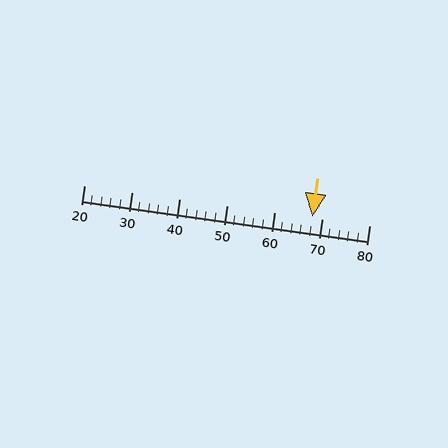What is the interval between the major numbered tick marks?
The major tick marks are spaced 10 units apart.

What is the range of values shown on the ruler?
The ruler shows values from 20 to 80.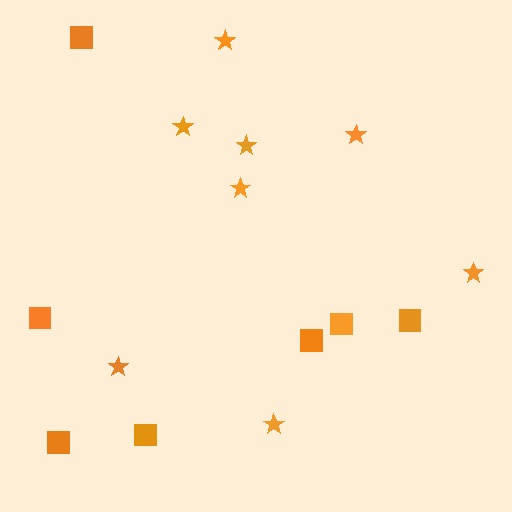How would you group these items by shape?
There are 2 groups: one group of squares (7) and one group of stars (8).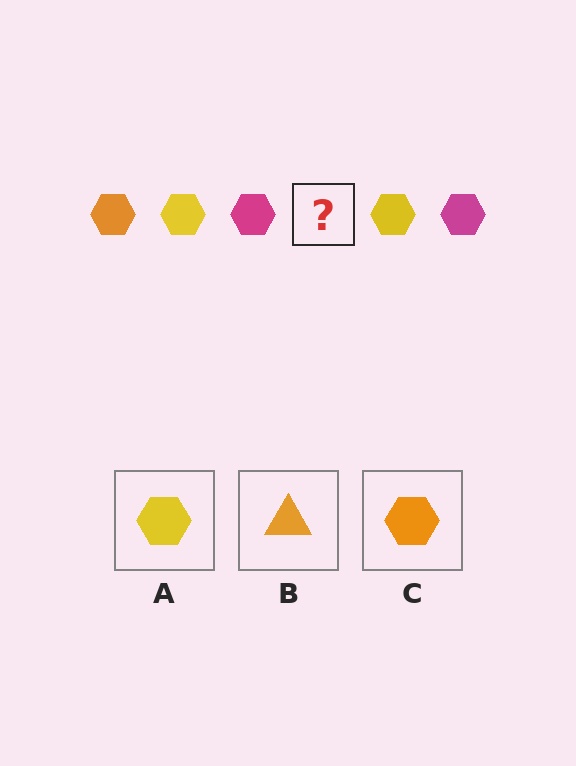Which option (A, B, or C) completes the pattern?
C.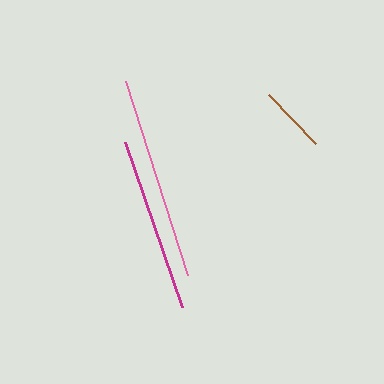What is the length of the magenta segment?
The magenta segment is approximately 174 pixels long.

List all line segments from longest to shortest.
From longest to shortest: pink, magenta, brown.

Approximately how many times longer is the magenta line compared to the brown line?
The magenta line is approximately 2.6 times the length of the brown line.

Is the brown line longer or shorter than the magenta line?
The magenta line is longer than the brown line.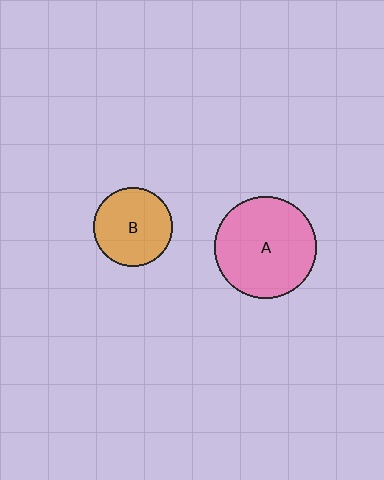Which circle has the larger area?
Circle A (pink).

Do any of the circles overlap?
No, none of the circles overlap.